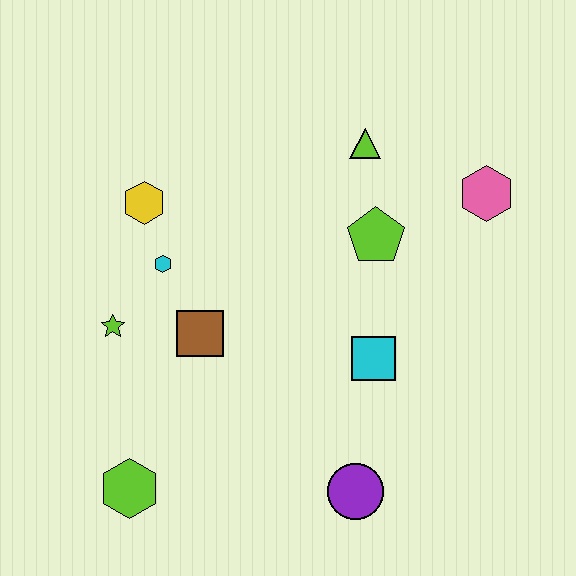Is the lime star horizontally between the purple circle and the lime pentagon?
No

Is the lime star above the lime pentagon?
No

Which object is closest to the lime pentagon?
The lime triangle is closest to the lime pentagon.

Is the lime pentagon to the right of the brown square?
Yes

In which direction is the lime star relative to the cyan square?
The lime star is to the left of the cyan square.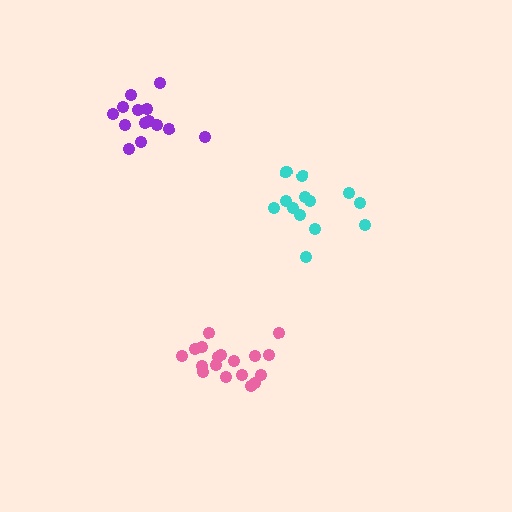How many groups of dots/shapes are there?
There are 3 groups.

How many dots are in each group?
Group 1: 14 dots, Group 2: 18 dots, Group 3: 13 dots (45 total).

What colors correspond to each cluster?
The clusters are colored: purple, pink, cyan.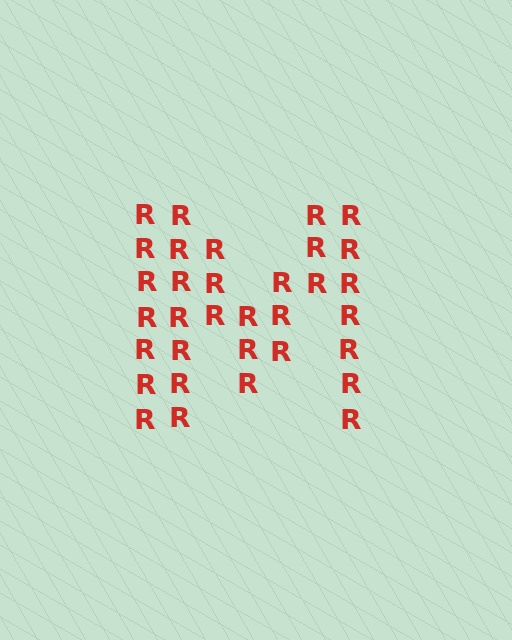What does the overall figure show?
The overall figure shows the letter M.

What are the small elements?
The small elements are letter R's.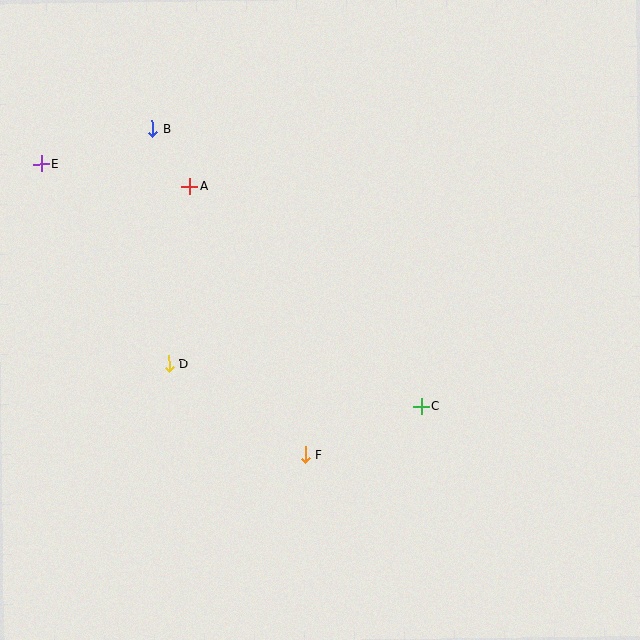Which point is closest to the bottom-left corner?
Point D is closest to the bottom-left corner.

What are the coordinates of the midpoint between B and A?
The midpoint between B and A is at (171, 158).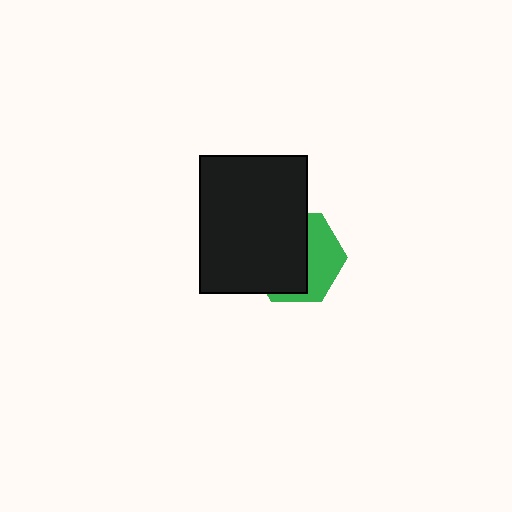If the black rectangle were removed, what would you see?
You would see the complete green hexagon.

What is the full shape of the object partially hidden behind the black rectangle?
The partially hidden object is a green hexagon.